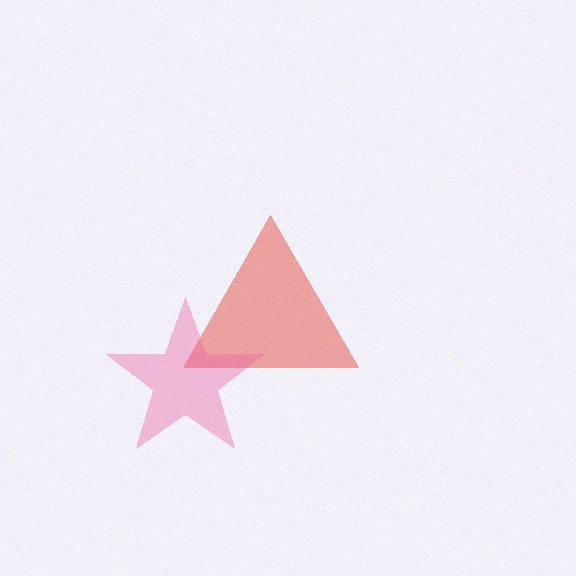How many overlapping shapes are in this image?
There are 2 overlapping shapes in the image.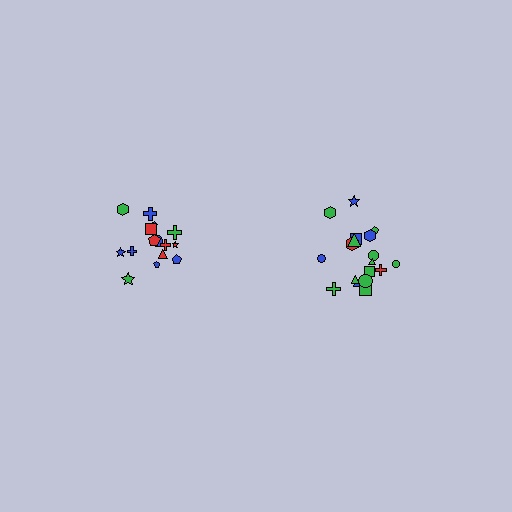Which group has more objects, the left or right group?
The right group.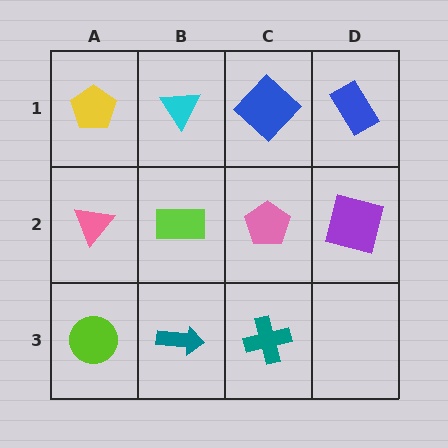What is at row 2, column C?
A pink pentagon.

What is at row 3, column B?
A teal arrow.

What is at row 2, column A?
A pink triangle.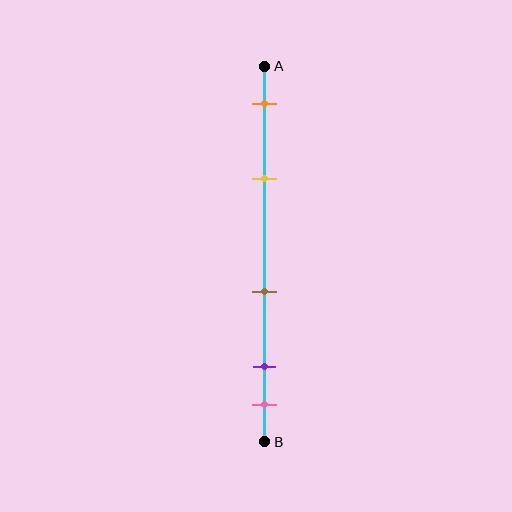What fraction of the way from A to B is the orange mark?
The orange mark is approximately 10% (0.1) of the way from A to B.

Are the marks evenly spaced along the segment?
No, the marks are not evenly spaced.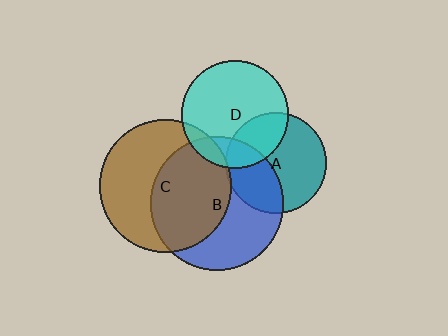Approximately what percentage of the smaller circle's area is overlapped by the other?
Approximately 5%.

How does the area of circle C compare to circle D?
Approximately 1.5 times.